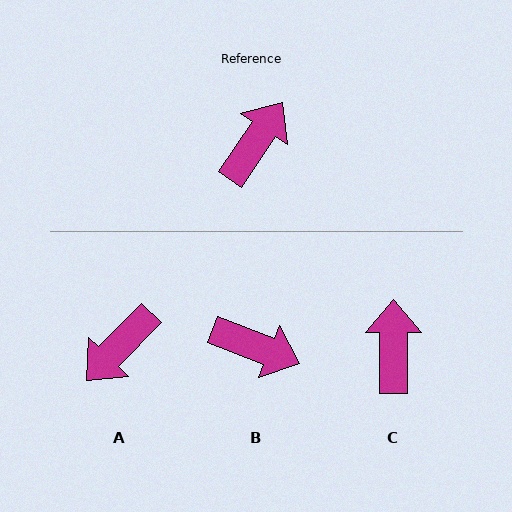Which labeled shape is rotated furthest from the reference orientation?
A, about 170 degrees away.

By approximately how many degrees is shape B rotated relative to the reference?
Approximately 77 degrees clockwise.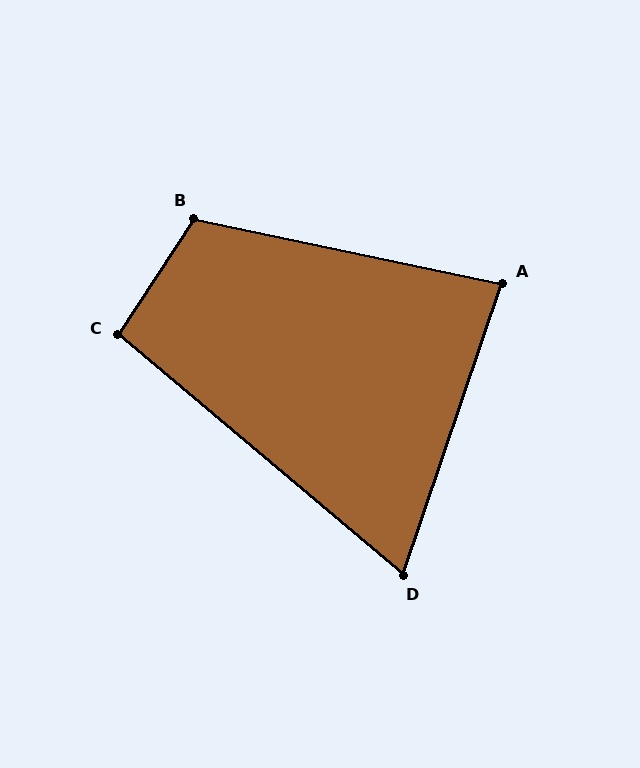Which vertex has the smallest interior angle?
D, at approximately 69 degrees.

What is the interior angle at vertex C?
Approximately 97 degrees (obtuse).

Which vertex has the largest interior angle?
B, at approximately 111 degrees.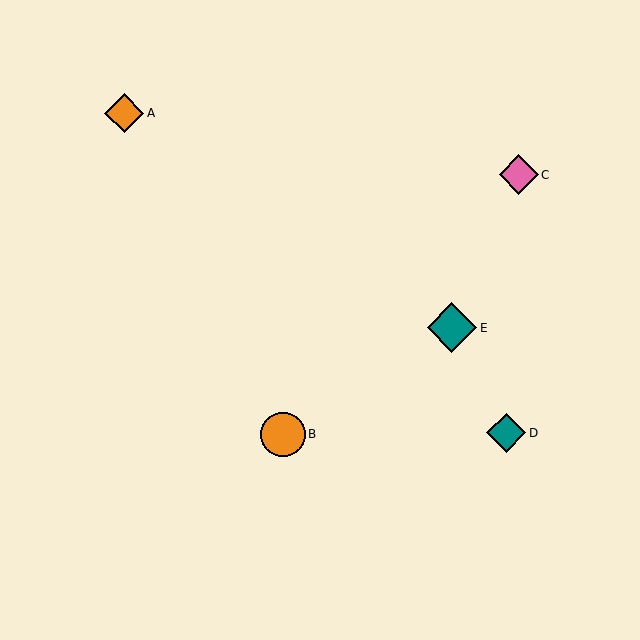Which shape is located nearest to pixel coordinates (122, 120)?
The orange diamond (labeled A) at (124, 113) is nearest to that location.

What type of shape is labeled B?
Shape B is an orange circle.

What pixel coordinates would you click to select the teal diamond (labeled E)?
Click at (452, 328) to select the teal diamond E.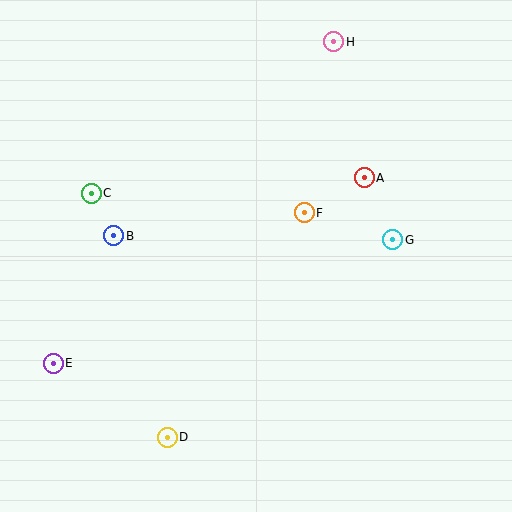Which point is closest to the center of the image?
Point F at (304, 213) is closest to the center.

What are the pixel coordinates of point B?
Point B is at (114, 236).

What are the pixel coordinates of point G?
Point G is at (393, 240).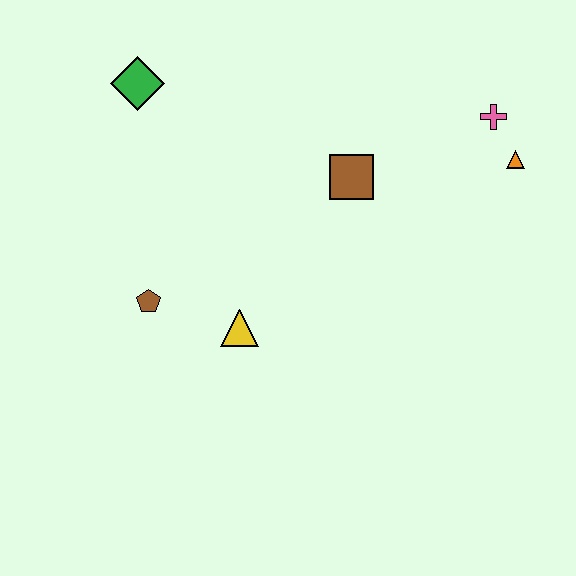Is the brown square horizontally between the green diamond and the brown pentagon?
No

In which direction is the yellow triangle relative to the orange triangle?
The yellow triangle is to the left of the orange triangle.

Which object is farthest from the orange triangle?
The brown pentagon is farthest from the orange triangle.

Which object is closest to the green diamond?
The brown pentagon is closest to the green diamond.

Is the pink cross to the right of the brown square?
Yes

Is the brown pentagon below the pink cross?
Yes